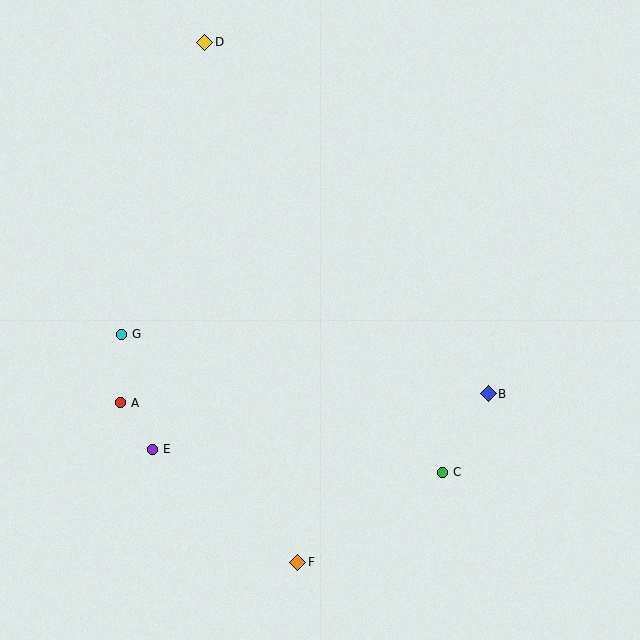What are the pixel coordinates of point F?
Point F is at (298, 562).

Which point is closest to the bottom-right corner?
Point C is closest to the bottom-right corner.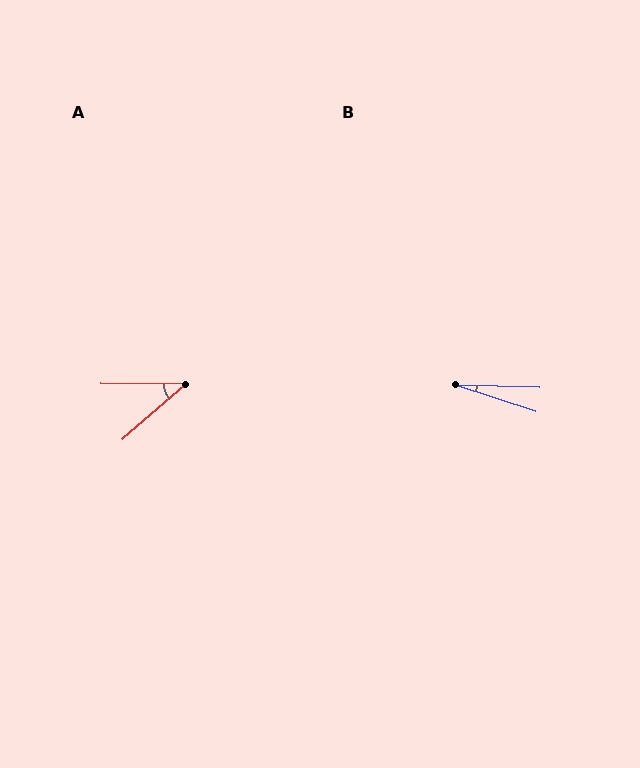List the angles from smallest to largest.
B (16°), A (41°).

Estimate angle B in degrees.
Approximately 16 degrees.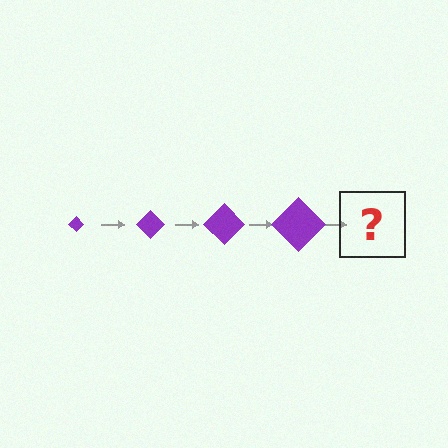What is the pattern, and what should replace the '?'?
The pattern is that the diamond gets progressively larger each step. The '?' should be a purple diamond, larger than the previous one.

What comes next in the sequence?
The next element should be a purple diamond, larger than the previous one.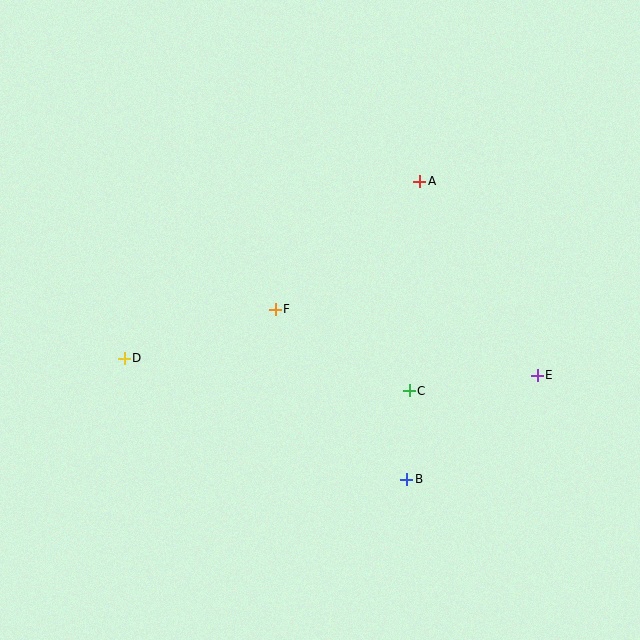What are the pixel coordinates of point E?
Point E is at (537, 375).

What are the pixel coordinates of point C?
Point C is at (409, 391).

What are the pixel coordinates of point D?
Point D is at (124, 358).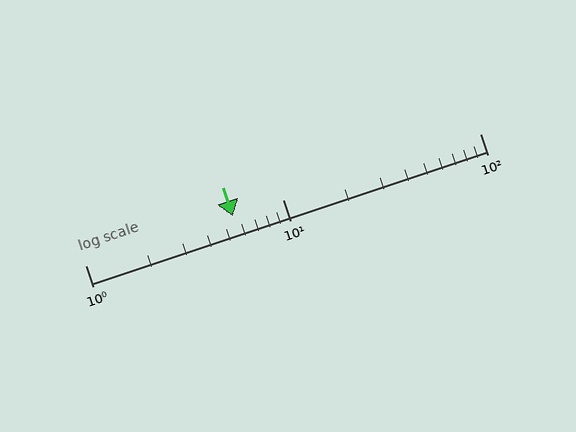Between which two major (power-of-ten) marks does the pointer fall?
The pointer is between 1 and 10.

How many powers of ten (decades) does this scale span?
The scale spans 2 decades, from 1 to 100.